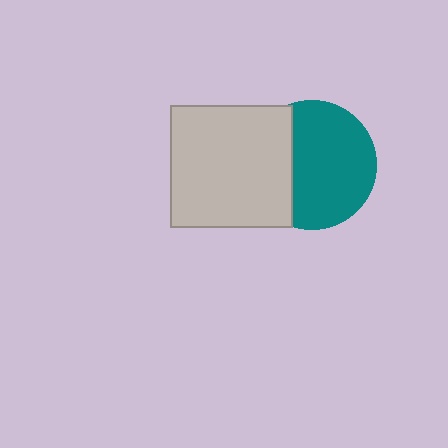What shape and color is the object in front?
The object in front is a light gray square.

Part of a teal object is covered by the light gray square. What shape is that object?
It is a circle.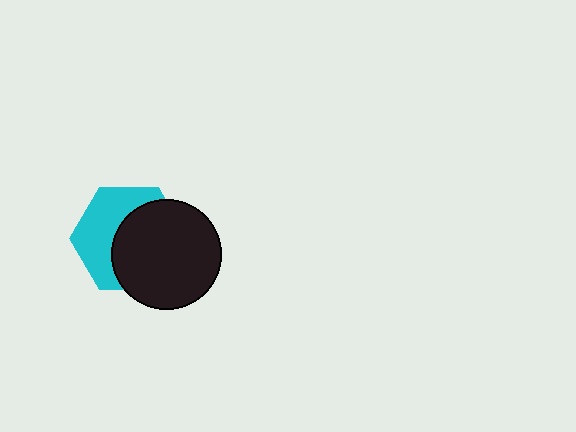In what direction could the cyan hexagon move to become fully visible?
The cyan hexagon could move toward the upper-left. That would shift it out from behind the black circle entirely.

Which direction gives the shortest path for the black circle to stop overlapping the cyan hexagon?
Moving toward the lower-right gives the shortest separation.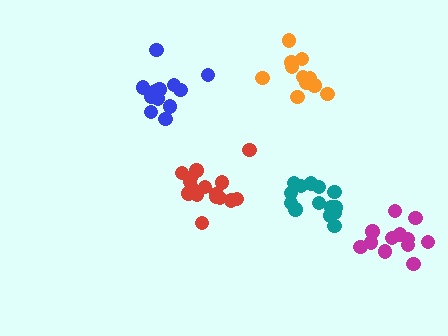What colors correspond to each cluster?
The clusters are colored: teal, red, blue, magenta, orange.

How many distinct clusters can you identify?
There are 5 distinct clusters.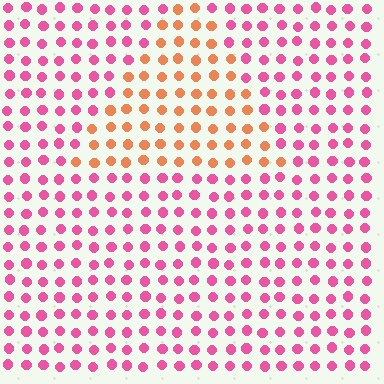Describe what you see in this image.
The image is filled with small pink elements in a uniform arrangement. A triangle-shaped region is visible where the elements are tinted to a slightly different hue, forming a subtle color boundary.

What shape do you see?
I see a triangle.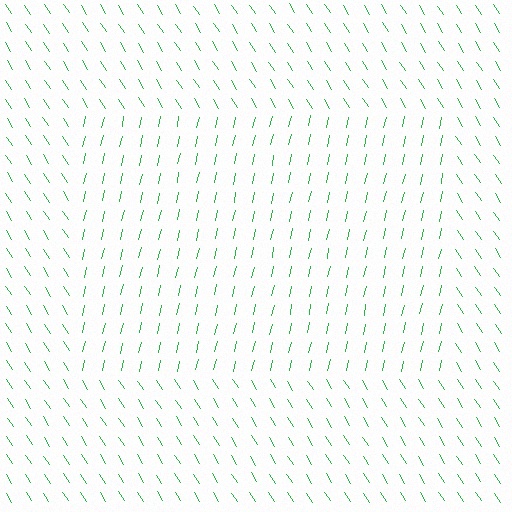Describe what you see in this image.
The image is filled with small green line segments. A rectangle region in the image has lines oriented differently from the surrounding lines, creating a visible texture boundary.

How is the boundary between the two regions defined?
The boundary is defined purely by a change in line orientation (approximately 45 degrees difference). All lines are the same color and thickness.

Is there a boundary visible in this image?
Yes, there is a texture boundary formed by a change in line orientation.